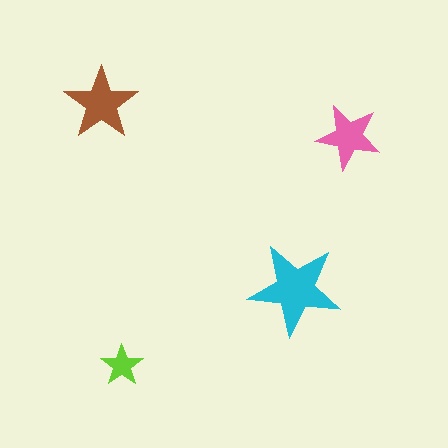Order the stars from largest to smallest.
the cyan one, the brown one, the pink one, the lime one.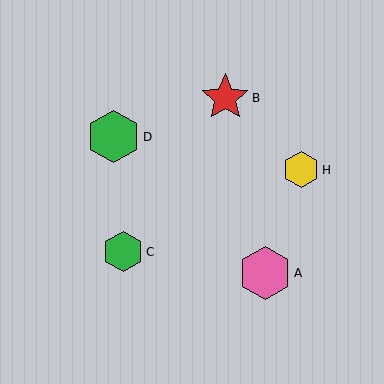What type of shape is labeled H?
Shape H is a yellow hexagon.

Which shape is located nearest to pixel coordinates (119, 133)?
The green hexagon (labeled D) at (114, 137) is nearest to that location.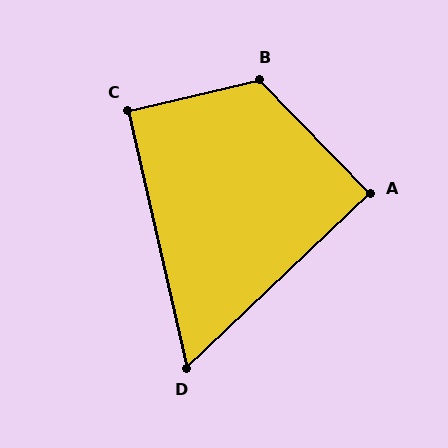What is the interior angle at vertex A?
Approximately 90 degrees (approximately right).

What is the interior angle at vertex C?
Approximately 90 degrees (approximately right).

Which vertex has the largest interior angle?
B, at approximately 121 degrees.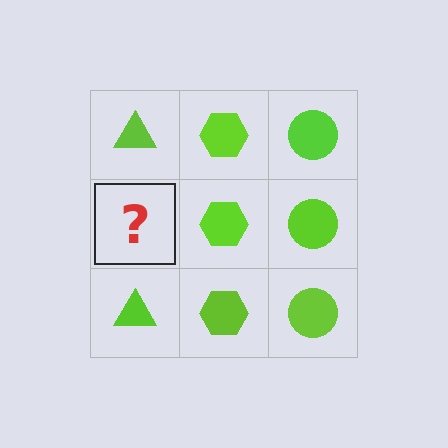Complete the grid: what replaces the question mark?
The question mark should be replaced with a lime triangle.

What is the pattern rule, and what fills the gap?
The rule is that each column has a consistent shape. The gap should be filled with a lime triangle.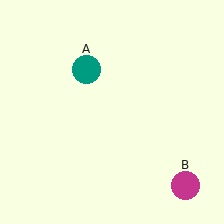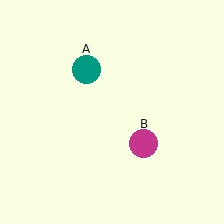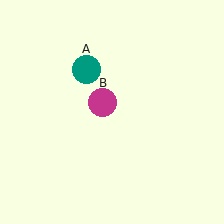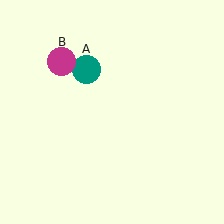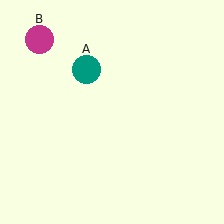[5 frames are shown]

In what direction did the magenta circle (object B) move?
The magenta circle (object B) moved up and to the left.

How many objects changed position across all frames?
1 object changed position: magenta circle (object B).